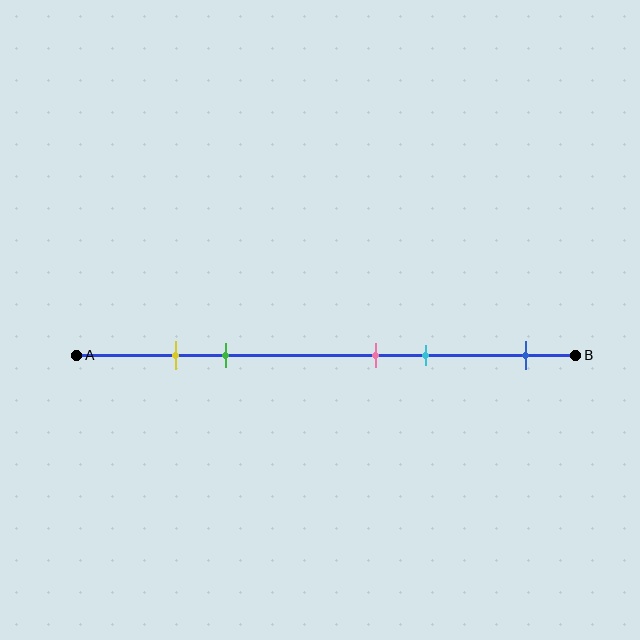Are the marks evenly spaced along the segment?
No, the marks are not evenly spaced.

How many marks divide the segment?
There are 5 marks dividing the segment.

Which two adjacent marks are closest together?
The yellow and green marks are the closest adjacent pair.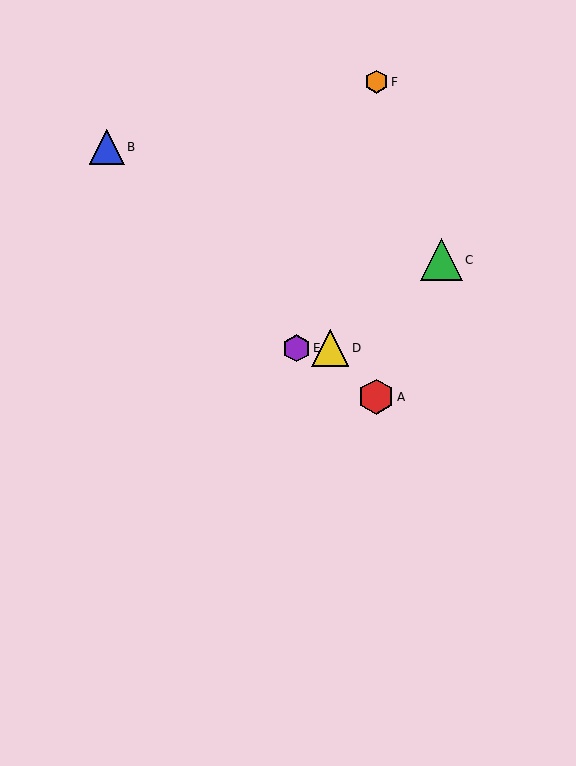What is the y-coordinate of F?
Object F is at y≈82.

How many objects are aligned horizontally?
2 objects (D, E) are aligned horizontally.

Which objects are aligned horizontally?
Objects D, E are aligned horizontally.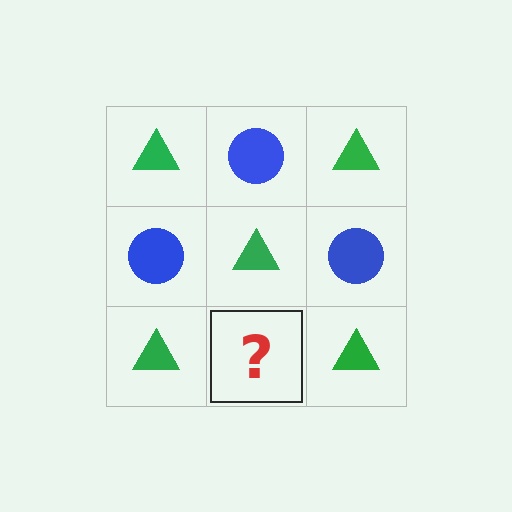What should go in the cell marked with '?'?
The missing cell should contain a blue circle.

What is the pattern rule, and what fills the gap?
The rule is that it alternates green triangle and blue circle in a checkerboard pattern. The gap should be filled with a blue circle.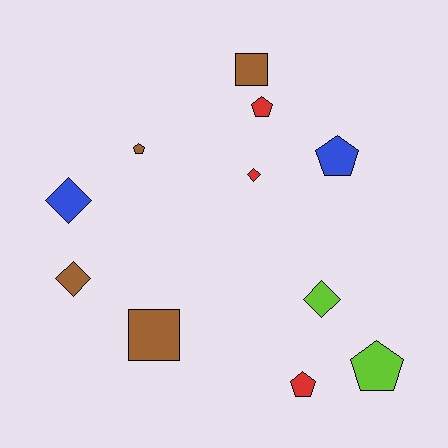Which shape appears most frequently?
Pentagon, with 5 objects.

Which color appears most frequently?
Brown, with 4 objects.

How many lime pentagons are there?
There is 1 lime pentagon.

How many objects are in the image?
There are 11 objects.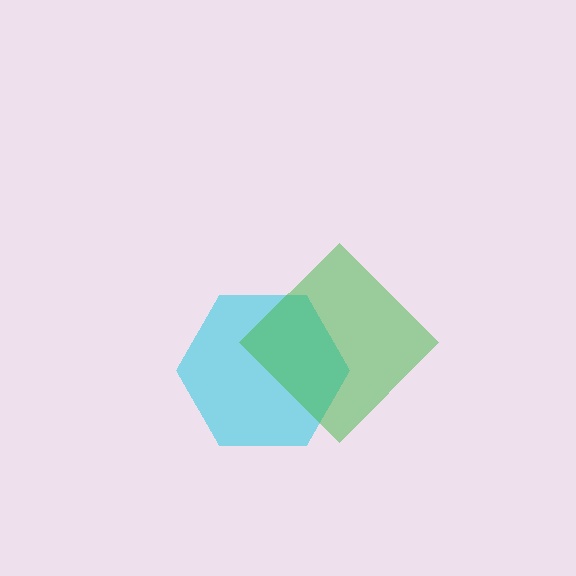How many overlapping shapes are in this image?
There are 2 overlapping shapes in the image.